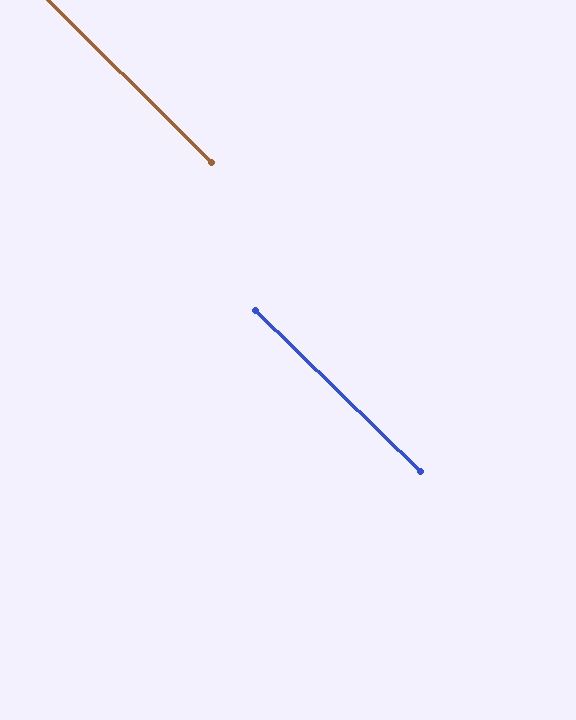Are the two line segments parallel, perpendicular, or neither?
Parallel — their directions differ by only 0.9°.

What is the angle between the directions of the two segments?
Approximately 1 degree.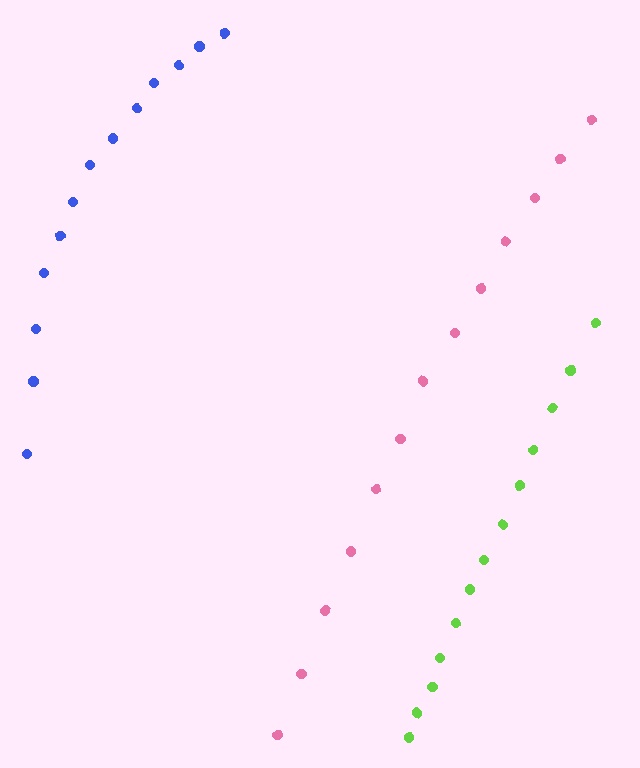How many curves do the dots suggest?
There are 3 distinct paths.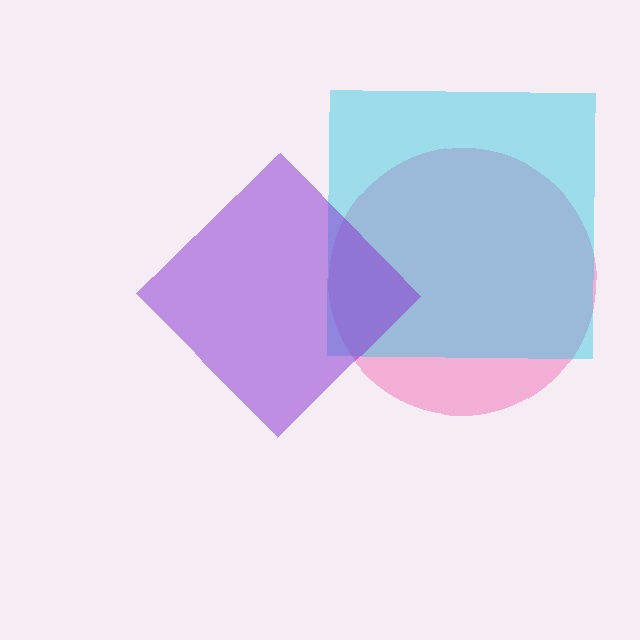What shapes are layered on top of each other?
The layered shapes are: a pink circle, a cyan square, a purple diamond.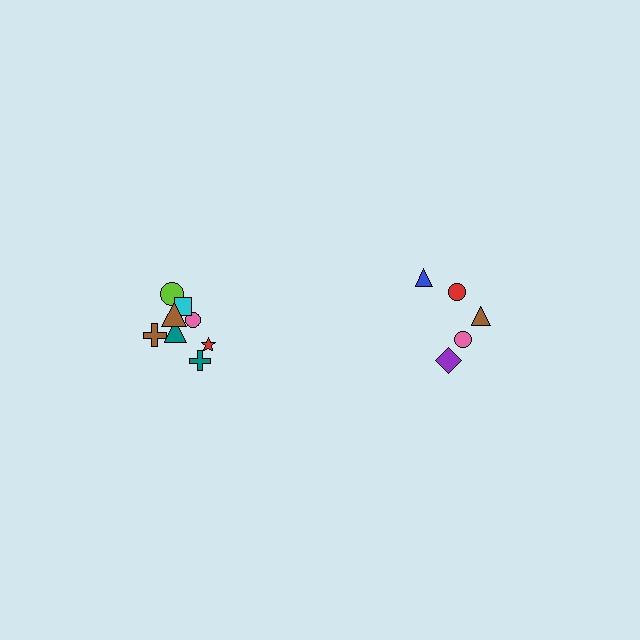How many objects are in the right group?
There are 5 objects.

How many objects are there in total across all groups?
There are 13 objects.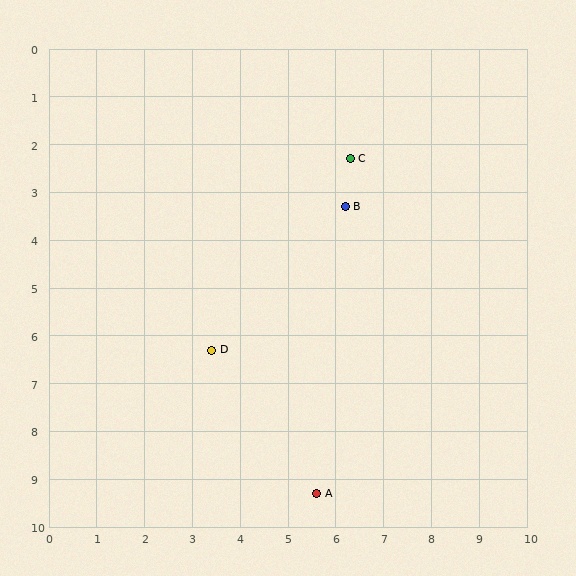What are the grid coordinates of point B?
Point B is at approximately (6.2, 3.3).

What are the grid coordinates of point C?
Point C is at approximately (6.3, 2.3).